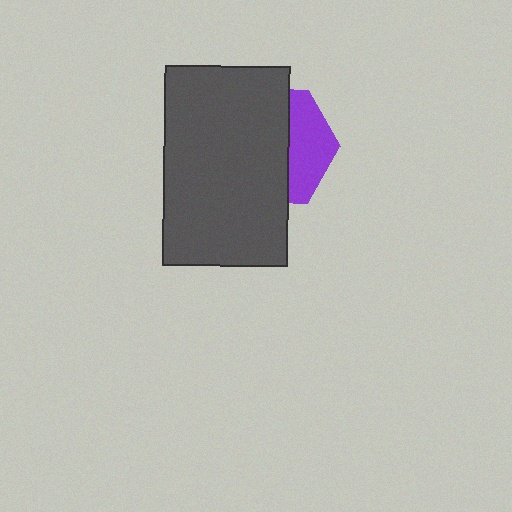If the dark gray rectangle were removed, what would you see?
You would see the complete purple hexagon.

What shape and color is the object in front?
The object in front is a dark gray rectangle.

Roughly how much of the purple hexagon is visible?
A small part of it is visible (roughly 36%).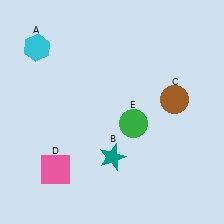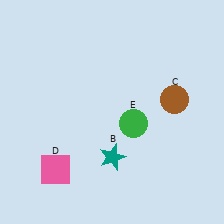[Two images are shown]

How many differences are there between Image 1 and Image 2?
There is 1 difference between the two images.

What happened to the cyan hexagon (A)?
The cyan hexagon (A) was removed in Image 2. It was in the top-left area of Image 1.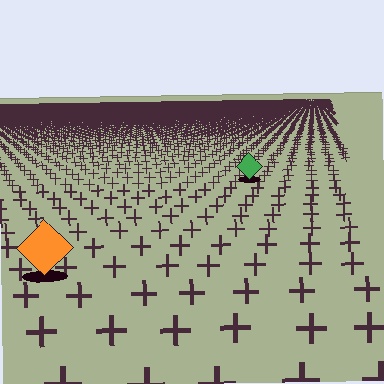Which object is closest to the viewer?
The orange diamond is closest. The texture marks near it are larger and more spread out.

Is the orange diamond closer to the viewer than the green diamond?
Yes. The orange diamond is closer — you can tell from the texture gradient: the ground texture is coarser near it.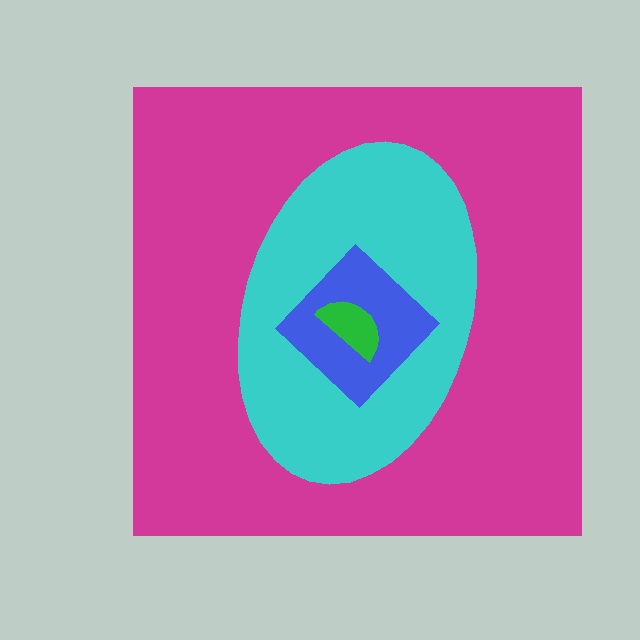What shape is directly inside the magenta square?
The cyan ellipse.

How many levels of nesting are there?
4.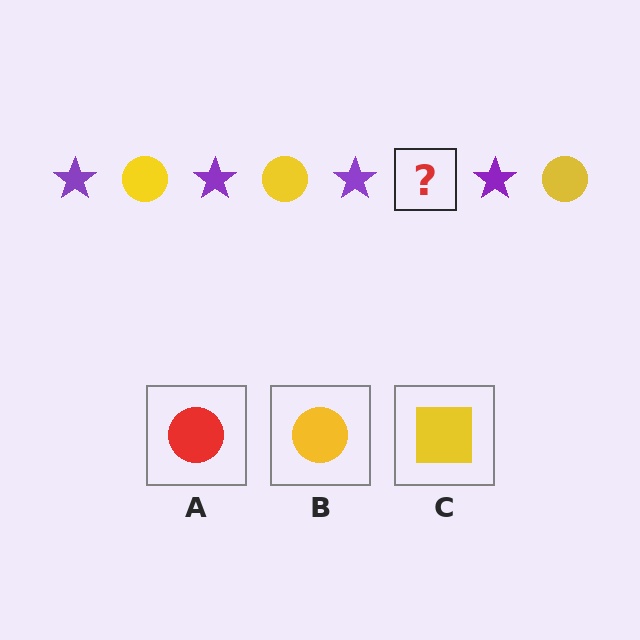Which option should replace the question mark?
Option B.